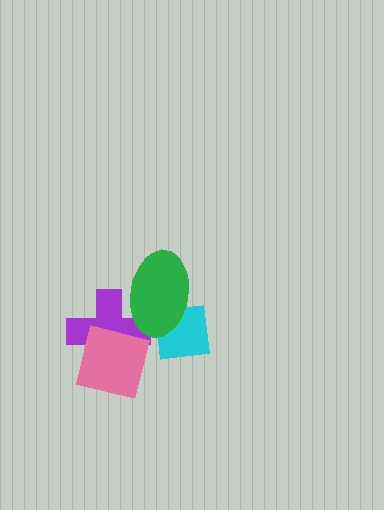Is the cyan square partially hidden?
Yes, it is partially covered by another shape.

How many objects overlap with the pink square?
1 object overlaps with the pink square.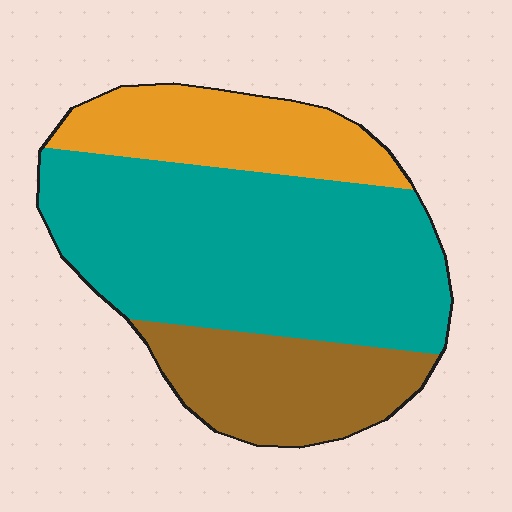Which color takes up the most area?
Teal, at roughly 55%.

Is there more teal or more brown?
Teal.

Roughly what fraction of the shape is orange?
Orange takes up about one fifth (1/5) of the shape.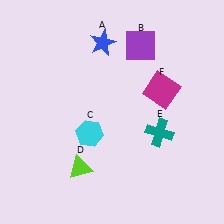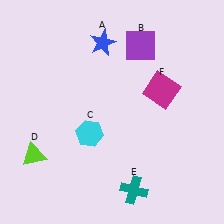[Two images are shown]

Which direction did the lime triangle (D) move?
The lime triangle (D) moved left.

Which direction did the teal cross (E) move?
The teal cross (E) moved down.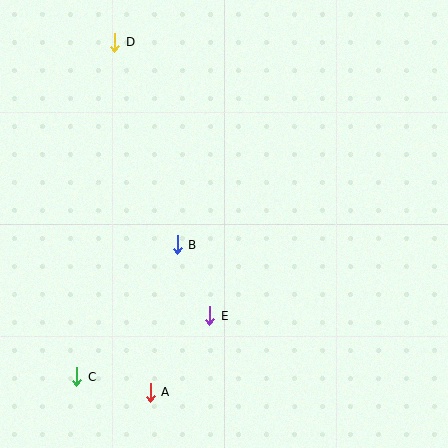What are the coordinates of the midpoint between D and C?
The midpoint between D and C is at (96, 209).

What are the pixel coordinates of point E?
Point E is at (210, 316).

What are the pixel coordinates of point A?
Point A is at (150, 392).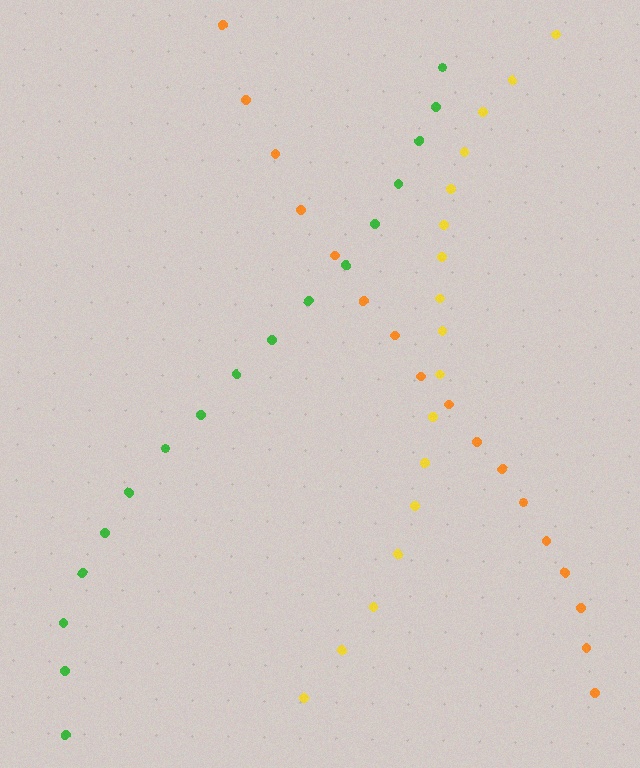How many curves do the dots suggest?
There are 3 distinct paths.